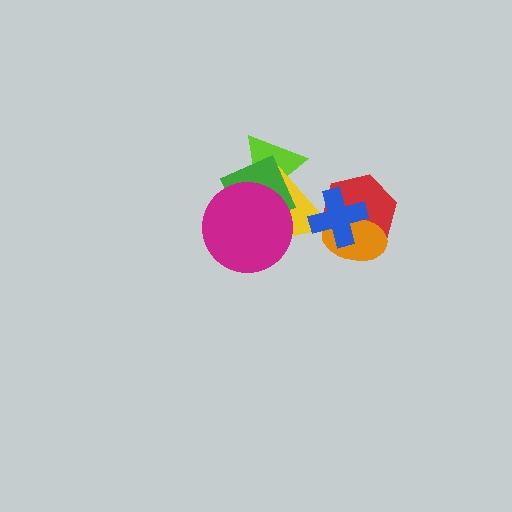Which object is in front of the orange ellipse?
The blue cross is in front of the orange ellipse.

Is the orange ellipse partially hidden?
Yes, it is partially covered by another shape.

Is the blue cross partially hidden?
No, no other shape covers it.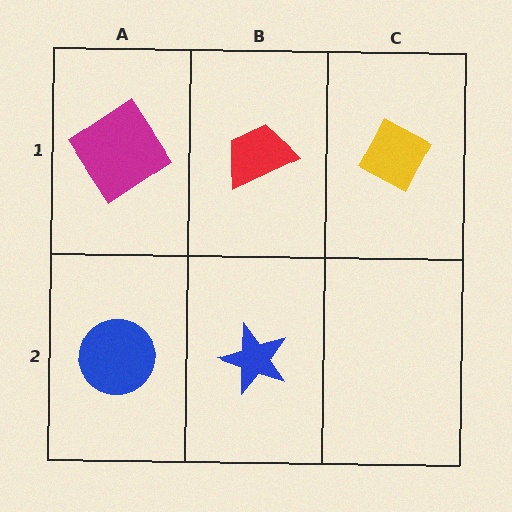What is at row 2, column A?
A blue circle.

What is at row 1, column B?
A red trapezoid.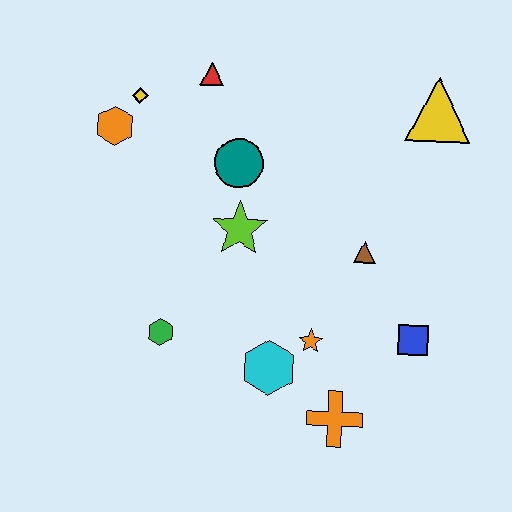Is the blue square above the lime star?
No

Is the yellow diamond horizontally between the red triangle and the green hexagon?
No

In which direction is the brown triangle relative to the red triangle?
The brown triangle is below the red triangle.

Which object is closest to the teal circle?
The lime star is closest to the teal circle.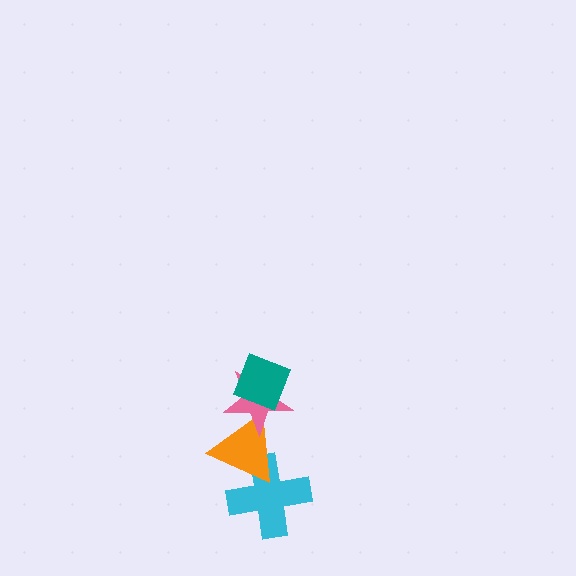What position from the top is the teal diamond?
The teal diamond is 1st from the top.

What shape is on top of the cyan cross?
The orange triangle is on top of the cyan cross.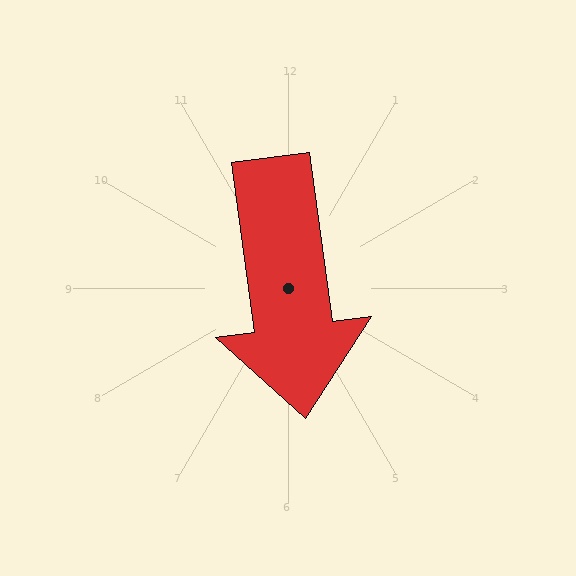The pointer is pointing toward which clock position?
Roughly 6 o'clock.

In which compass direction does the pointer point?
South.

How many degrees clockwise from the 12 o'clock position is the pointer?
Approximately 172 degrees.